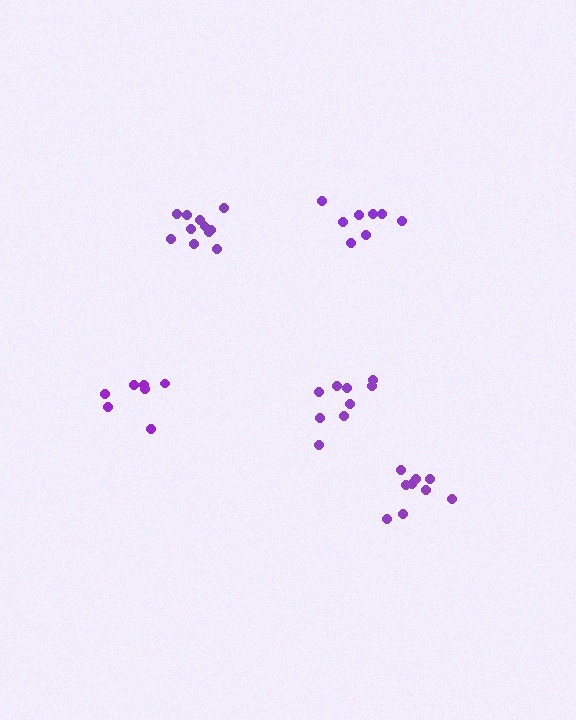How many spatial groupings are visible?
There are 5 spatial groupings.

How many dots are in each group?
Group 1: 11 dots, Group 2: 9 dots, Group 3: 8 dots, Group 4: 9 dots, Group 5: 7 dots (44 total).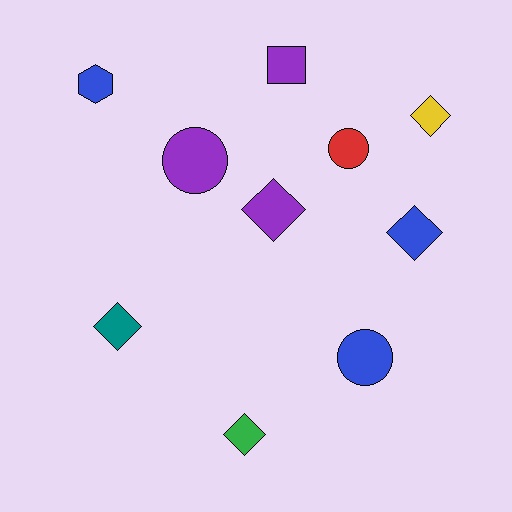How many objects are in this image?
There are 10 objects.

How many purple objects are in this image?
There are 3 purple objects.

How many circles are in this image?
There are 3 circles.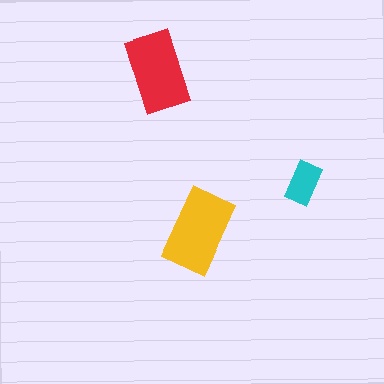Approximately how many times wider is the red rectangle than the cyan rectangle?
About 2 times wider.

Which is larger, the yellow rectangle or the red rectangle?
The yellow one.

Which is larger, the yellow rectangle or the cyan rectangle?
The yellow one.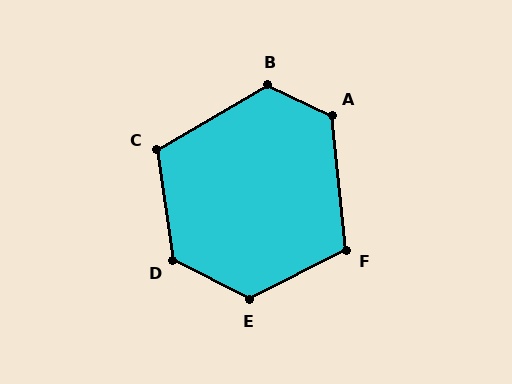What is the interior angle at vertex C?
Approximately 112 degrees (obtuse).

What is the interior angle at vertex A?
Approximately 122 degrees (obtuse).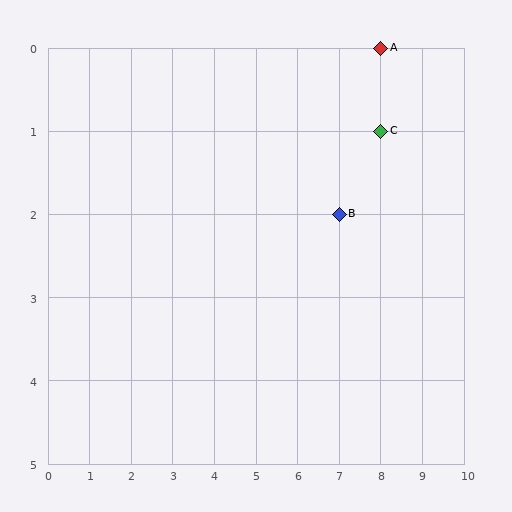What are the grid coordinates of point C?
Point C is at grid coordinates (8, 1).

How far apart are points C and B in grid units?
Points C and B are 1 column and 1 row apart (about 1.4 grid units diagonally).